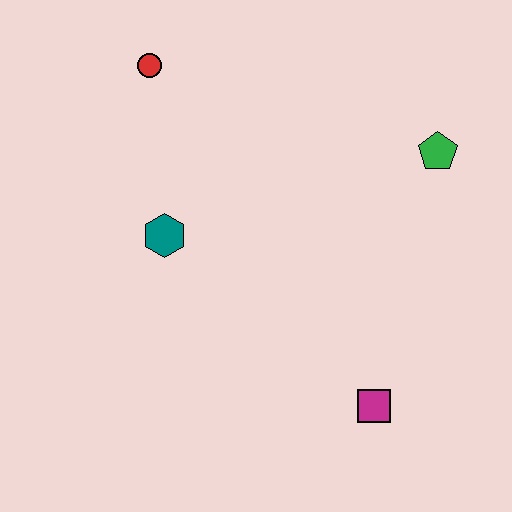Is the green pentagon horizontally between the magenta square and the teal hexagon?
No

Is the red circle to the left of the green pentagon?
Yes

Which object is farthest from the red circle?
The magenta square is farthest from the red circle.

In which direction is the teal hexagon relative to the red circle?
The teal hexagon is below the red circle.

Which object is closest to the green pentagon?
The magenta square is closest to the green pentagon.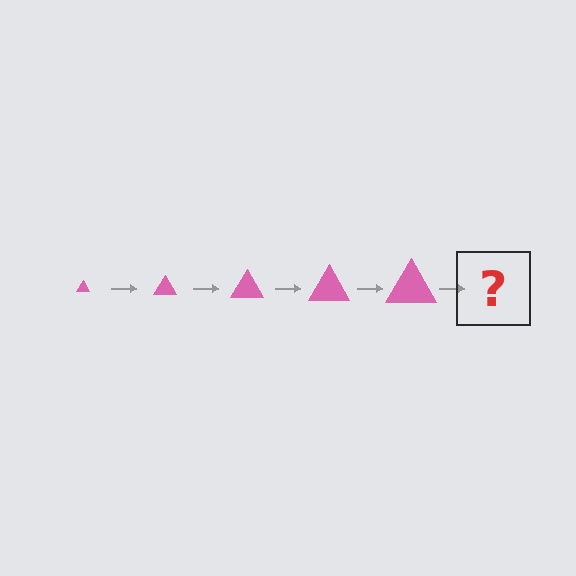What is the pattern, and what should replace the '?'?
The pattern is that the triangle gets progressively larger each step. The '?' should be a pink triangle, larger than the previous one.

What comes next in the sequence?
The next element should be a pink triangle, larger than the previous one.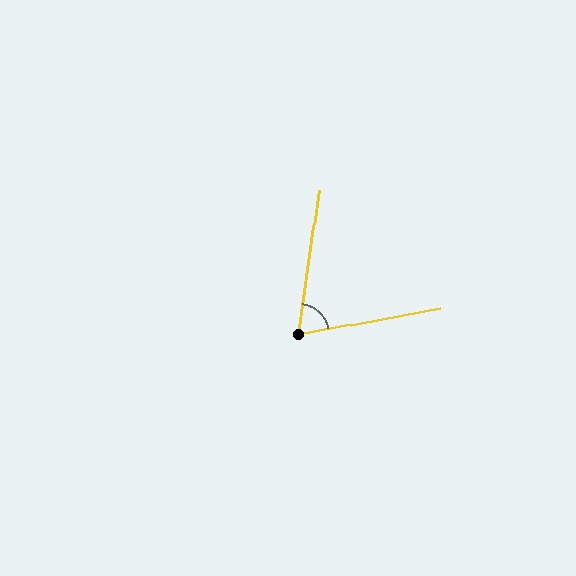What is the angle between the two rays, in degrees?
Approximately 71 degrees.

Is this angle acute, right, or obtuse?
It is acute.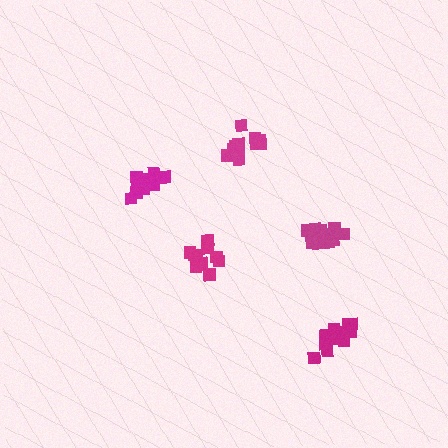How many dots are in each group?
Group 1: 15 dots, Group 2: 12 dots, Group 3: 12 dots, Group 4: 17 dots, Group 5: 12 dots (68 total).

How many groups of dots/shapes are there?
There are 5 groups.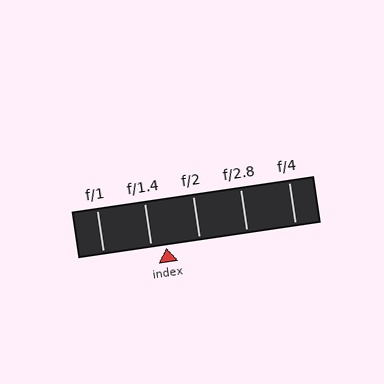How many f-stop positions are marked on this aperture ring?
There are 5 f-stop positions marked.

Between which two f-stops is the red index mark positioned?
The index mark is between f/1.4 and f/2.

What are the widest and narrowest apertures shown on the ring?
The widest aperture shown is f/1 and the narrowest is f/4.